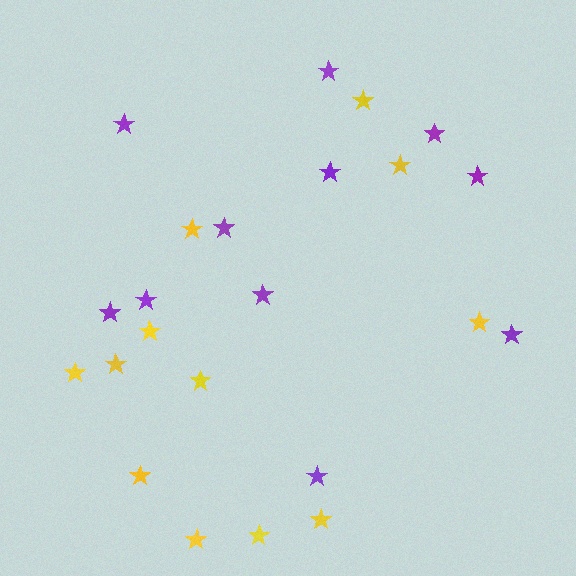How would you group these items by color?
There are 2 groups: one group of purple stars (11) and one group of yellow stars (12).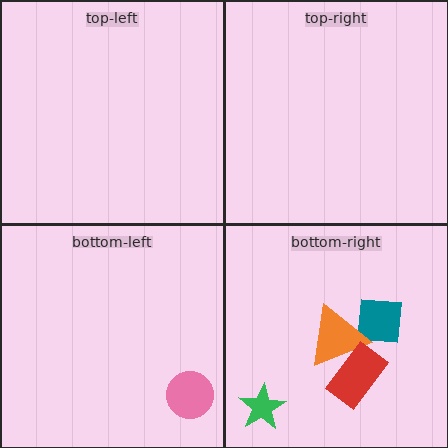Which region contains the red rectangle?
The bottom-right region.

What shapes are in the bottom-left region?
The pink circle.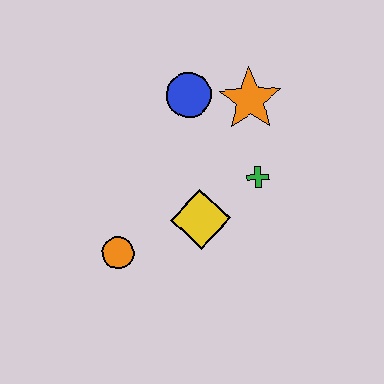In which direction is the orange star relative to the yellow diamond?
The orange star is above the yellow diamond.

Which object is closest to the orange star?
The blue circle is closest to the orange star.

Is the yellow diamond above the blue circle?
No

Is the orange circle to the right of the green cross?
No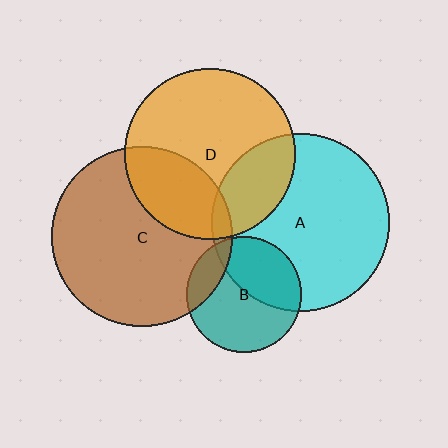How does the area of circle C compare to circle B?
Approximately 2.4 times.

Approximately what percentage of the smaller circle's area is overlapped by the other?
Approximately 40%.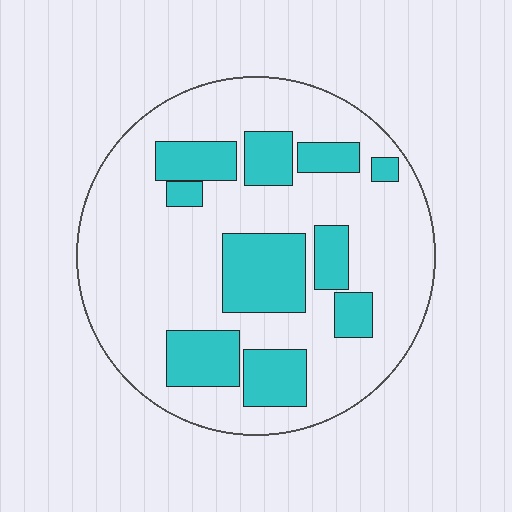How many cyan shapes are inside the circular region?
10.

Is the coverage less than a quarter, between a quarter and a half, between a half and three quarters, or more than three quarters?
Between a quarter and a half.